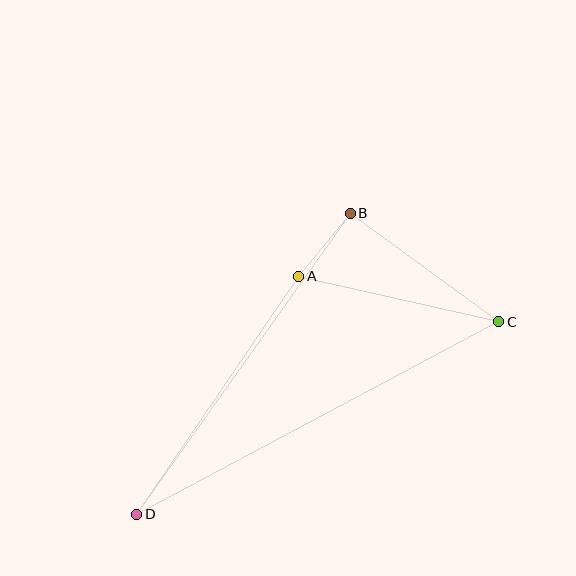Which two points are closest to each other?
Points A and B are closest to each other.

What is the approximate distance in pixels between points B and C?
The distance between B and C is approximately 184 pixels.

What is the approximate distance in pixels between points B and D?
The distance between B and D is approximately 369 pixels.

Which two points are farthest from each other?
Points C and D are farthest from each other.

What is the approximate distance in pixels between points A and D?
The distance between A and D is approximately 288 pixels.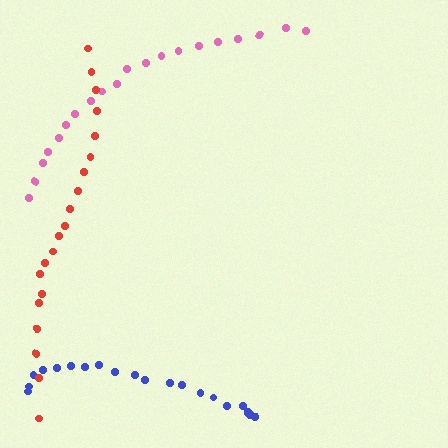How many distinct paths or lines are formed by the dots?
There are 3 distinct paths.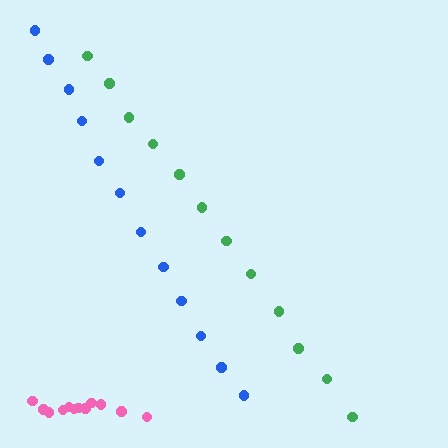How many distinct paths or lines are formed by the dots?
There are 3 distinct paths.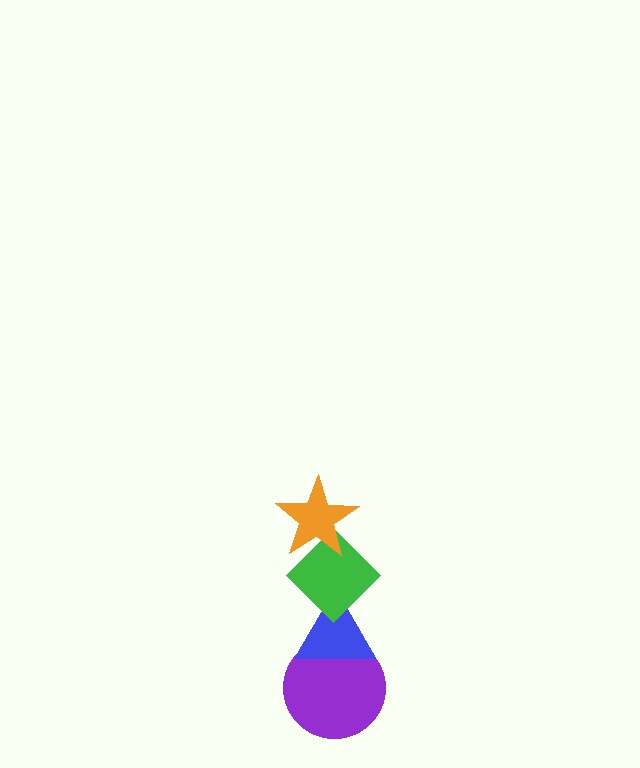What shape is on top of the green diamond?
The orange star is on top of the green diamond.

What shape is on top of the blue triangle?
The green diamond is on top of the blue triangle.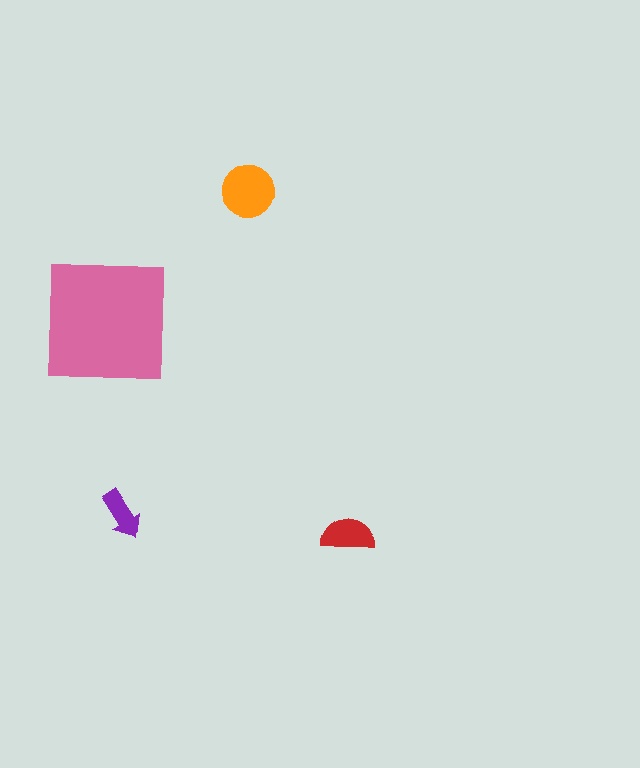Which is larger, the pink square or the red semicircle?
The pink square.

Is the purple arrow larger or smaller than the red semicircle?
Smaller.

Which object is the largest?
The pink square.